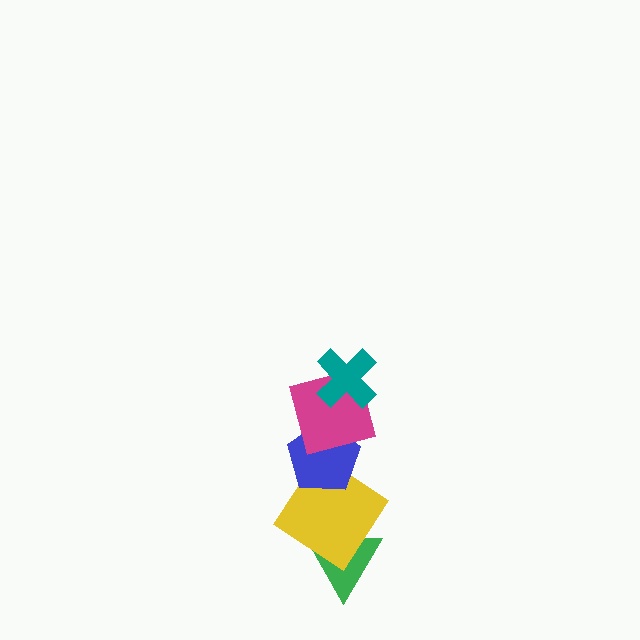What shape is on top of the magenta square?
The teal cross is on top of the magenta square.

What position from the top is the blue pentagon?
The blue pentagon is 3rd from the top.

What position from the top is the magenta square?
The magenta square is 2nd from the top.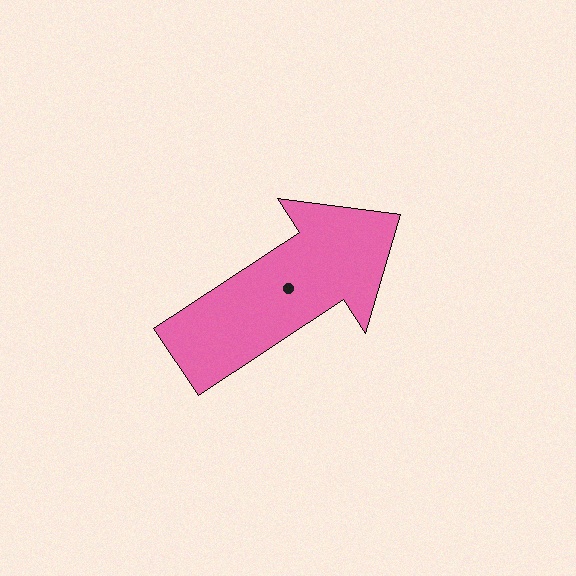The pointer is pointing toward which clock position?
Roughly 2 o'clock.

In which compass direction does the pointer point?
Northeast.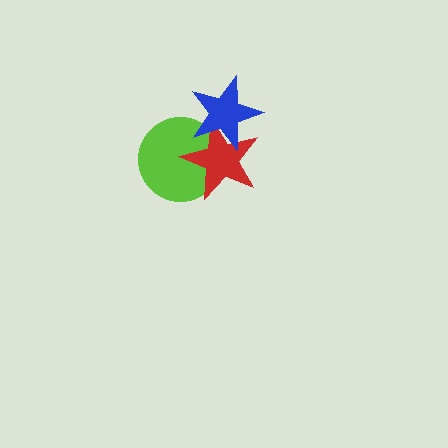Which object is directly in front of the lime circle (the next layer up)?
The red star is directly in front of the lime circle.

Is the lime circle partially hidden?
Yes, it is partially covered by another shape.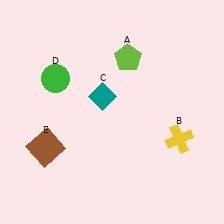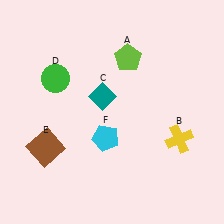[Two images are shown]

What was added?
A cyan pentagon (F) was added in Image 2.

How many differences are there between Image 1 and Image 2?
There is 1 difference between the two images.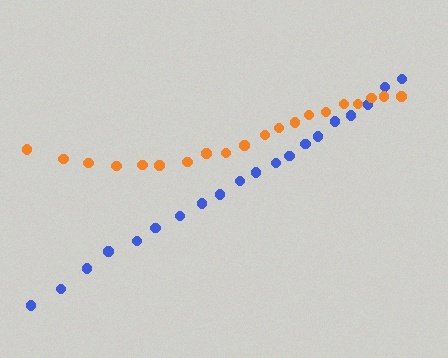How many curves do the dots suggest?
There are 2 distinct paths.